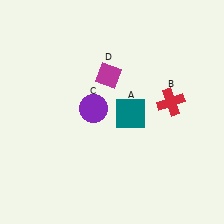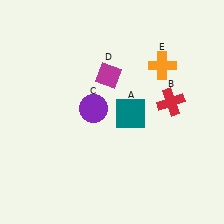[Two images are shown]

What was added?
An orange cross (E) was added in Image 2.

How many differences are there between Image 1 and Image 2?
There is 1 difference between the two images.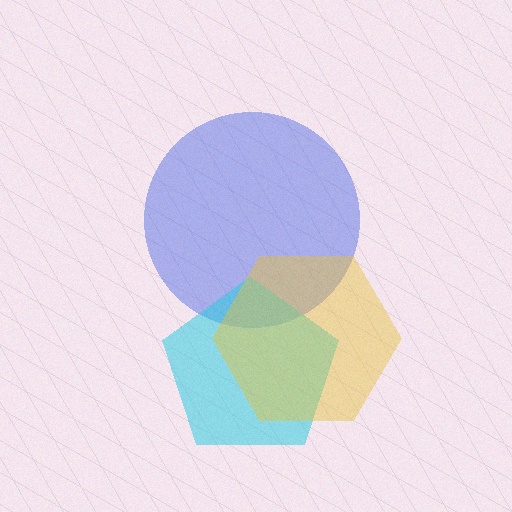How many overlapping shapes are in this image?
There are 3 overlapping shapes in the image.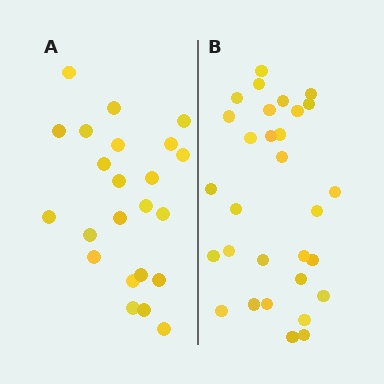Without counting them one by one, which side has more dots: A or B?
Region B (the right region) has more dots.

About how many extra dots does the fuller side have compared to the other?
Region B has roughly 8 or so more dots than region A.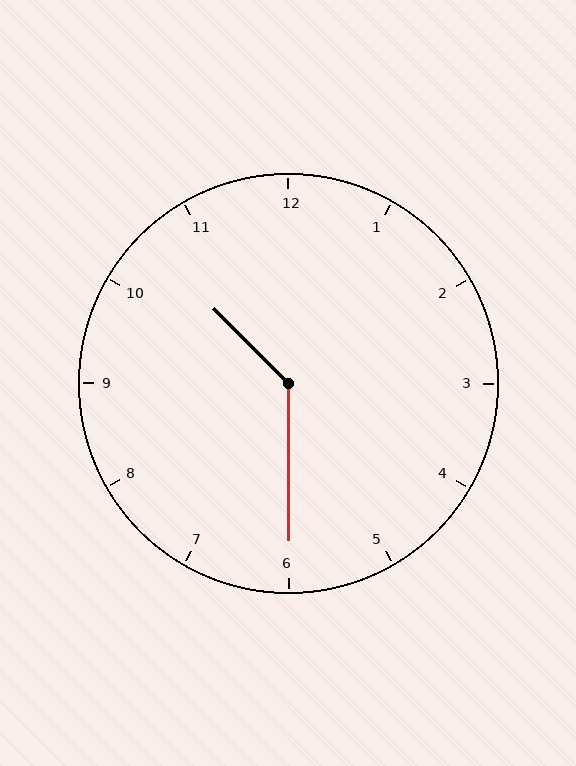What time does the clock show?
10:30.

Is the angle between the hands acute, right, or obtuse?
It is obtuse.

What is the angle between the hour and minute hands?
Approximately 135 degrees.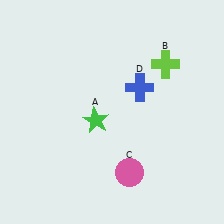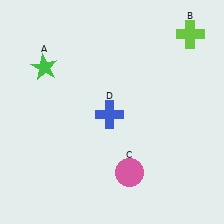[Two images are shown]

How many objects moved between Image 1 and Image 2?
3 objects moved between the two images.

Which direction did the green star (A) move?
The green star (A) moved up.